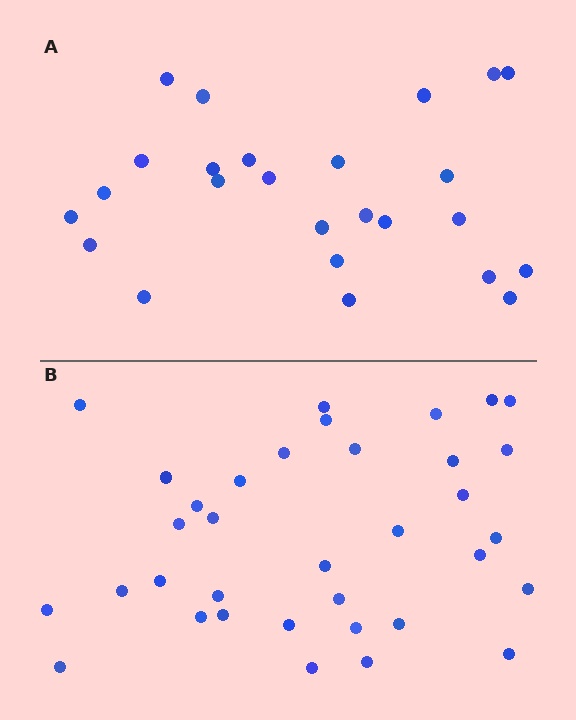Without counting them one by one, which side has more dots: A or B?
Region B (the bottom region) has more dots.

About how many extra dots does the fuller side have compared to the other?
Region B has roughly 10 or so more dots than region A.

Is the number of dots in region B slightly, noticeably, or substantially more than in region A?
Region B has noticeably more, but not dramatically so. The ratio is roughly 1.4 to 1.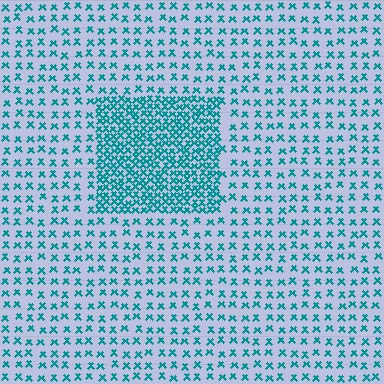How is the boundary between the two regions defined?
The boundary is defined by a change in element density (approximately 2.7x ratio). All elements are the same color, size, and shape.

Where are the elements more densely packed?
The elements are more densely packed inside the rectangle boundary.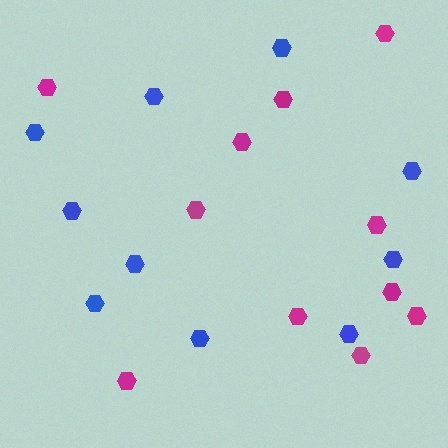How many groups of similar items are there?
There are 2 groups: one group of blue hexagons (10) and one group of magenta hexagons (11).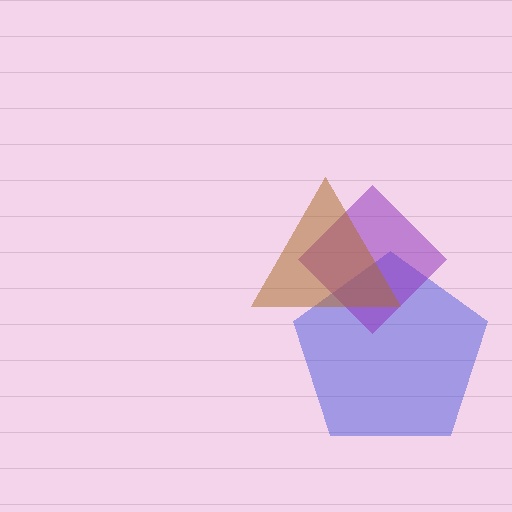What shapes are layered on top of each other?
The layered shapes are: a blue pentagon, a purple diamond, a brown triangle.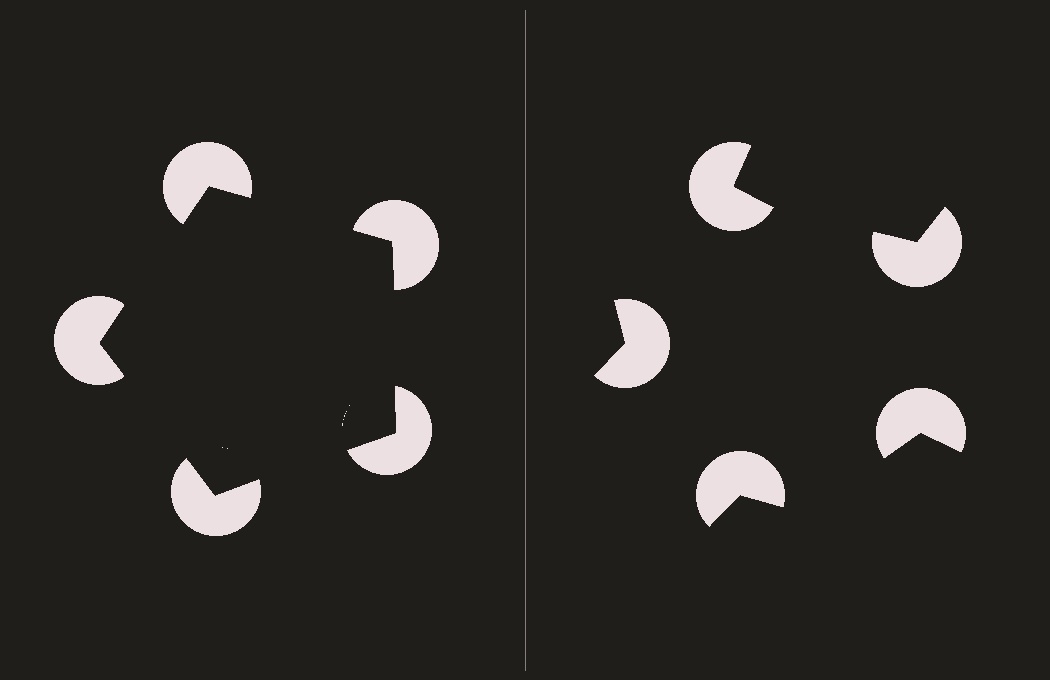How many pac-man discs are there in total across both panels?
10 — 5 on each side.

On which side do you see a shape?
An illusory pentagon appears on the left side. On the right side the wedge cuts are rotated, so no coherent shape forms.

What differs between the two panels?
The pac-man discs are positioned identically on both sides; only the wedge orientations differ. On the left they align to a pentagon; on the right they are misaligned.